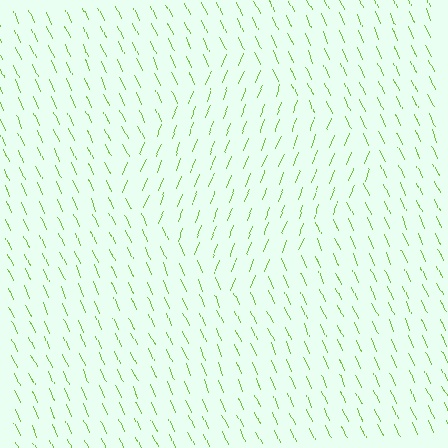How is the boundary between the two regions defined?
The boundary is defined purely by a change in line orientation (approximately 45 degrees difference). All lines are the same color and thickness.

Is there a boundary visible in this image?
Yes, there is a texture boundary formed by a change in line orientation.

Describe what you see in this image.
The image is filled with small lime line segments. A diamond region in the image has lines oriented differently from the surrounding lines, creating a visible texture boundary.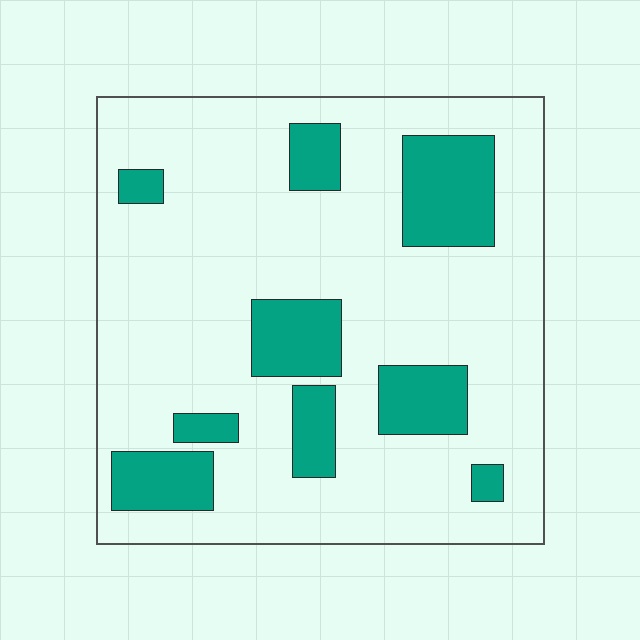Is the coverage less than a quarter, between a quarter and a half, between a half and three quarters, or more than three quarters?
Less than a quarter.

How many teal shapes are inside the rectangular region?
9.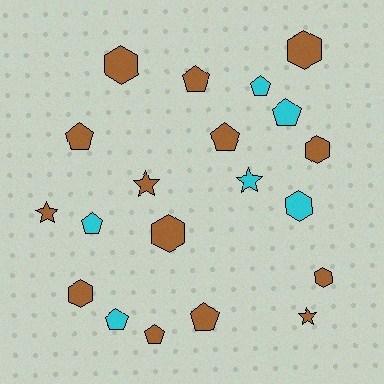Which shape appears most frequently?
Pentagon, with 9 objects.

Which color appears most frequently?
Brown, with 14 objects.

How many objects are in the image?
There are 20 objects.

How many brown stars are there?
There are 3 brown stars.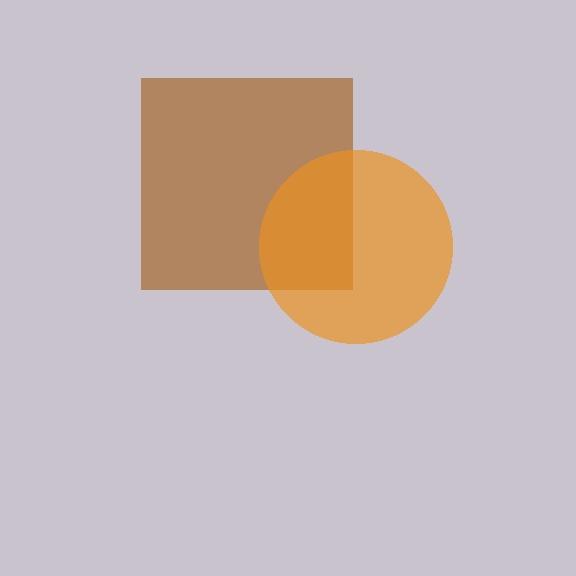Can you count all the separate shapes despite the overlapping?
Yes, there are 2 separate shapes.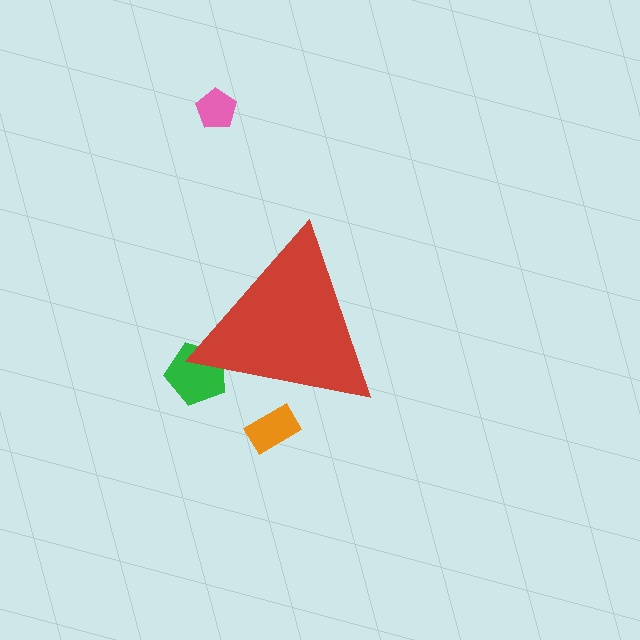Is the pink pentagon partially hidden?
No, the pink pentagon is fully visible.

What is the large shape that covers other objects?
A red triangle.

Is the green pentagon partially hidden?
Yes, the green pentagon is partially hidden behind the red triangle.